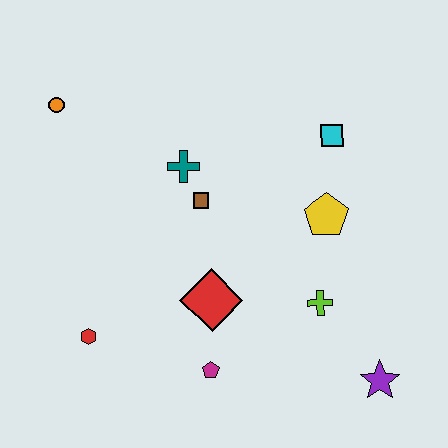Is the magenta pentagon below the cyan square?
Yes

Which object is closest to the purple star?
The lime cross is closest to the purple star.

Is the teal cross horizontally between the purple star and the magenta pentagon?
No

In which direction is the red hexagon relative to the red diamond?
The red hexagon is to the left of the red diamond.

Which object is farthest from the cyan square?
The red hexagon is farthest from the cyan square.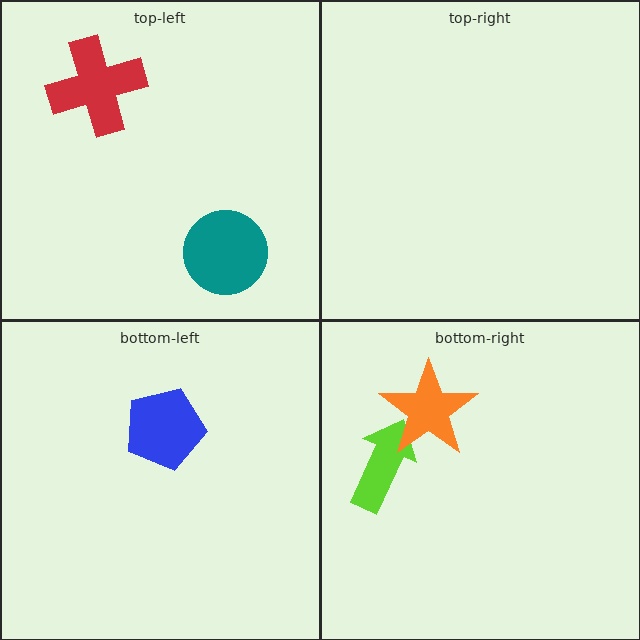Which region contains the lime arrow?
The bottom-right region.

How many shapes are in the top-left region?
2.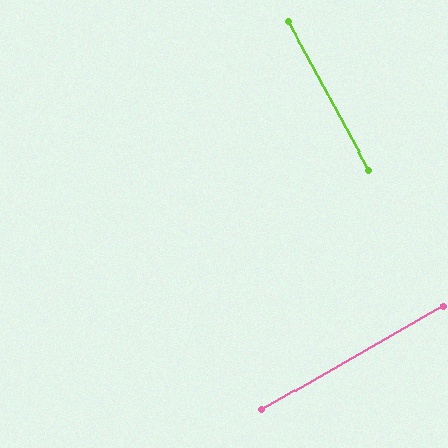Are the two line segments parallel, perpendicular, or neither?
Perpendicular — they meet at approximately 89°.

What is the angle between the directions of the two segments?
Approximately 89 degrees.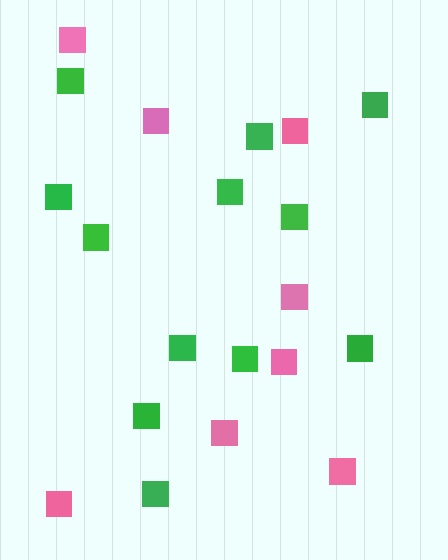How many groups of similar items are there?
There are 2 groups: one group of green squares (12) and one group of pink squares (8).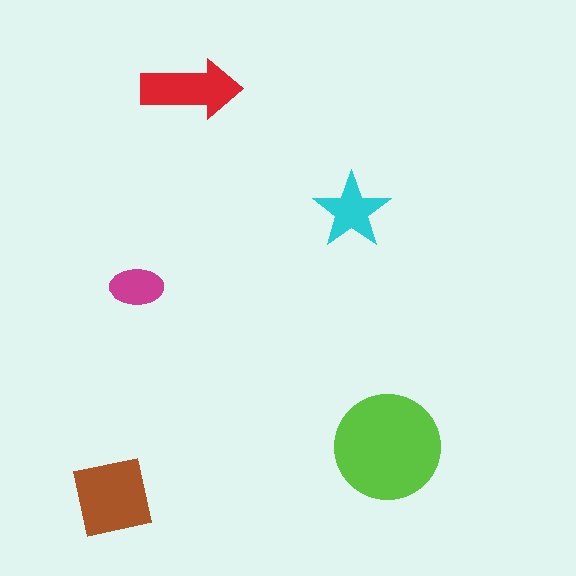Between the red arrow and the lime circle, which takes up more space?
The lime circle.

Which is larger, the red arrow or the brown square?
The brown square.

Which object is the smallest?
The magenta ellipse.